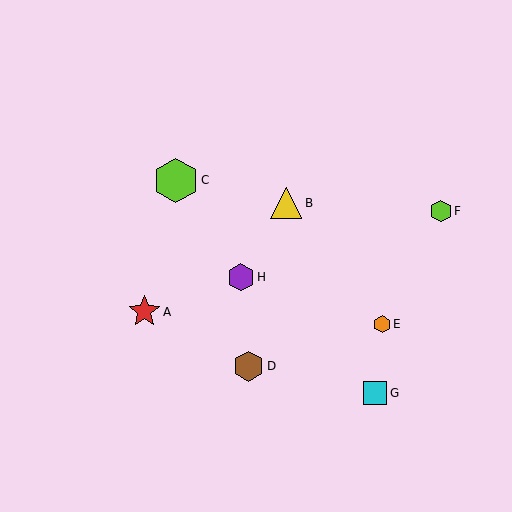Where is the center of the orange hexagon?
The center of the orange hexagon is at (382, 324).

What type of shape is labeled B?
Shape B is a yellow triangle.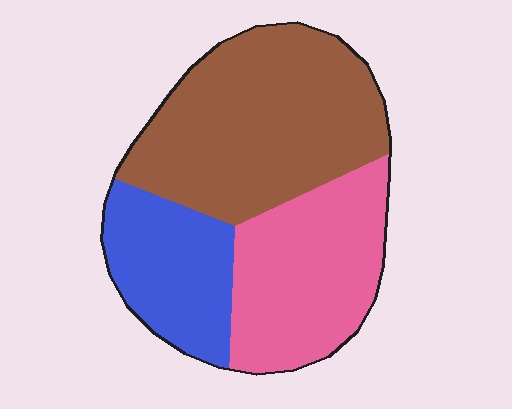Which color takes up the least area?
Blue, at roughly 20%.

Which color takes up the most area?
Brown, at roughly 45%.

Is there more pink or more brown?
Brown.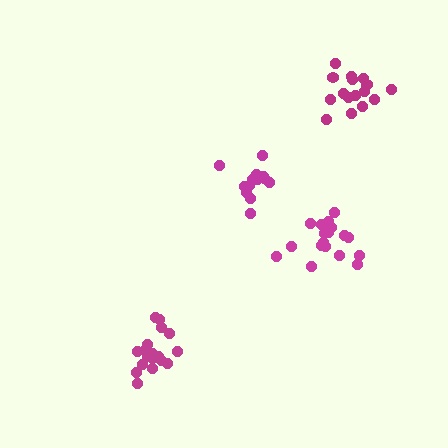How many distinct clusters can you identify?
There are 4 distinct clusters.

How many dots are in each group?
Group 1: 14 dots, Group 2: 18 dots, Group 3: 18 dots, Group 4: 16 dots (66 total).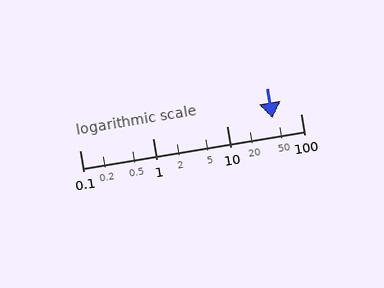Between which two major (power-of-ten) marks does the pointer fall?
The pointer is between 10 and 100.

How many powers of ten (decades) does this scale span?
The scale spans 3 decades, from 0.1 to 100.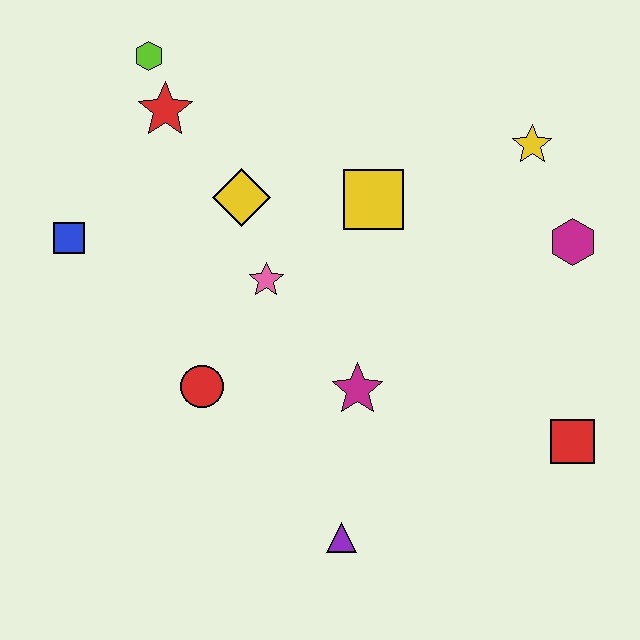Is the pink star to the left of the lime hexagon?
No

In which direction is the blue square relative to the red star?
The blue square is below the red star.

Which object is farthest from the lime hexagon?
The red square is farthest from the lime hexagon.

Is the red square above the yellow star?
No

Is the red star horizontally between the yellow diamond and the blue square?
Yes